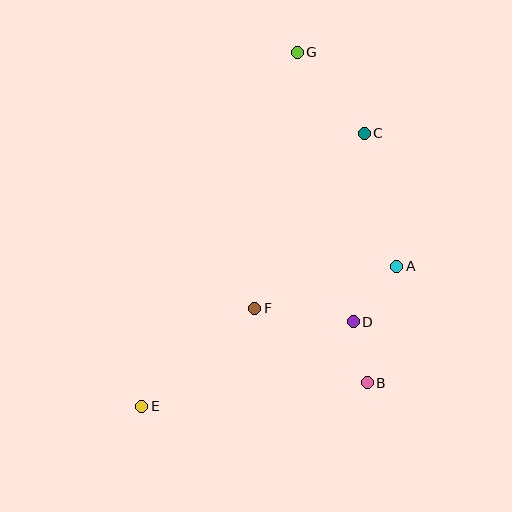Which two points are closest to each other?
Points B and D are closest to each other.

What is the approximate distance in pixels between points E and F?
The distance between E and F is approximately 150 pixels.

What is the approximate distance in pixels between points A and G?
The distance between A and G is approximately 236 pixels.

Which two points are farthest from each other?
Points E and G are farthest from each other.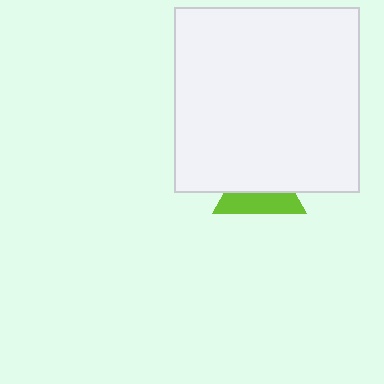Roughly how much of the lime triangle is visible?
A small part of it is visible (roughly 42%).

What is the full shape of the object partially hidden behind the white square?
The partially hidden object is a lime triangle.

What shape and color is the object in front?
The object in front is a white square.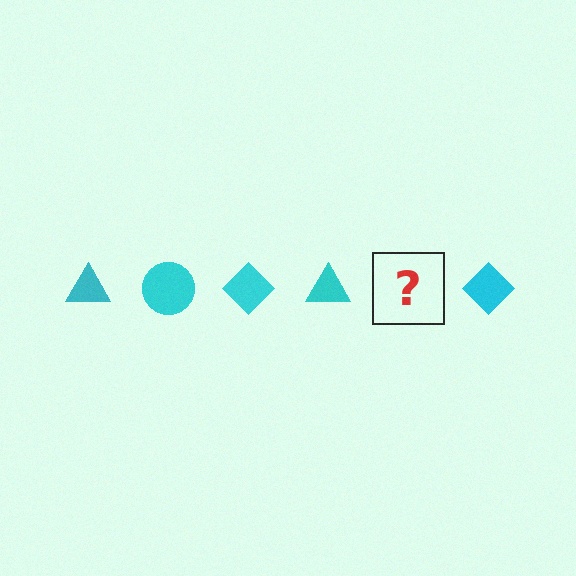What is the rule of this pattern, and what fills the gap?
The rule is that the pattern cycles through triangle, circle, diamond shapes in cyan. The gap should be filled with a cyan circle.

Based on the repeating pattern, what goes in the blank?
The blank should be a cyan circle.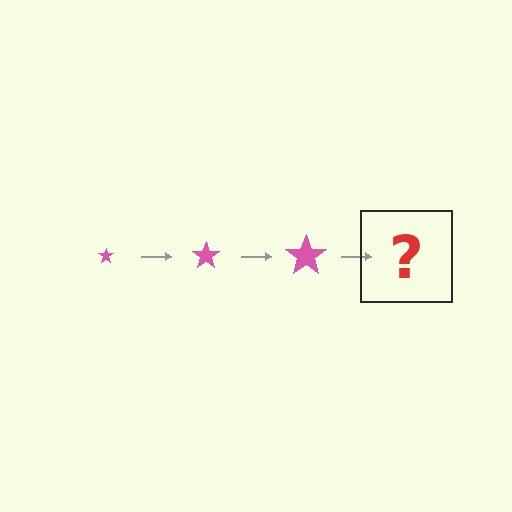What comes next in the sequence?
The next element should be a pink star, larger than the previous one.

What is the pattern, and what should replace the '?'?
The pattern is that the star gets progressively larger each step. The '?' should be a pink star, larger than the previous one.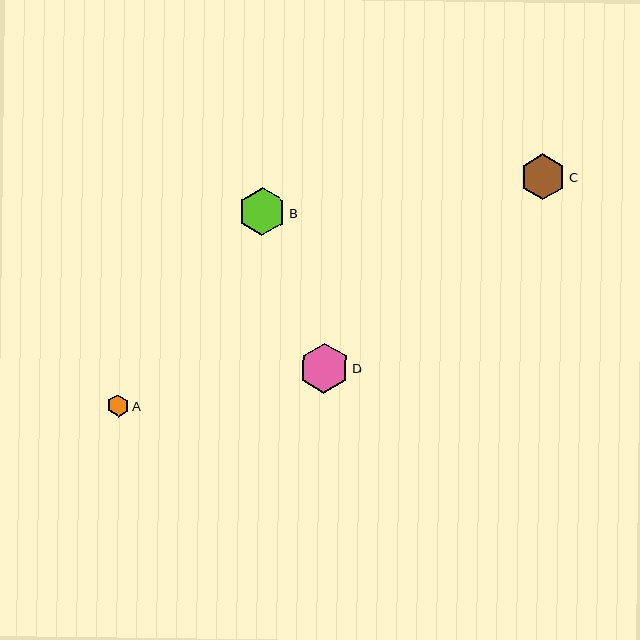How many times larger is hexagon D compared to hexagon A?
Hexagon D is approximately 2.3 times the size of hexagon A.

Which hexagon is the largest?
Hexagon D is the largest with a size of approximately 50 pixels.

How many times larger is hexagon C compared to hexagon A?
Hexagon C is approximately 2.1 times the size of hexagon A.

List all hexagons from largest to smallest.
From largest to smallest: D, B, C, A.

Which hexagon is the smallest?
Hexagon A is the smallest with a size of approximately 22 pixels.